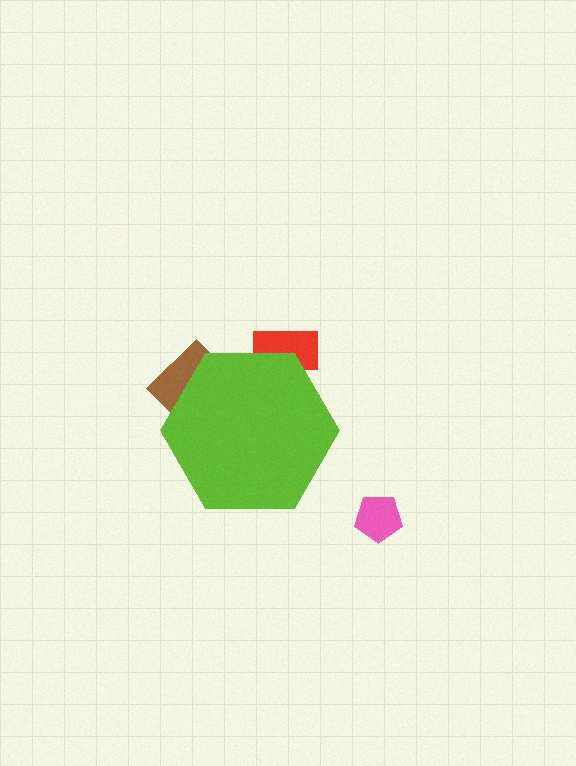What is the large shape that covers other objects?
A lime hexagon.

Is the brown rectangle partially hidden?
Yes, the brown rectangle is partially hidden behind the lime hexagon.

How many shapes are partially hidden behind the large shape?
2 shapes are partially hidden.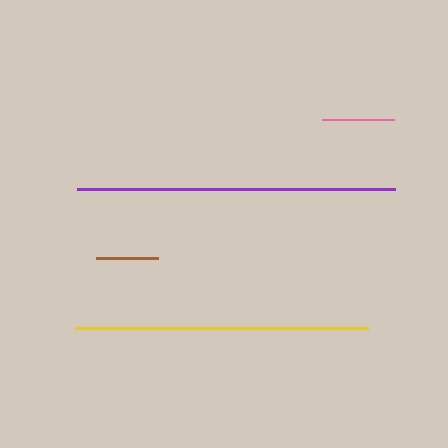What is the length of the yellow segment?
The yellow segment is approximately 294 pixels long.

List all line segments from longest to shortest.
From longest to shortest: purple, yellow, pink, brown.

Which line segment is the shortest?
The brown line is the shortest at approximately 62 pixels.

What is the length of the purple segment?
The purple segment is approximately 318 pixels long.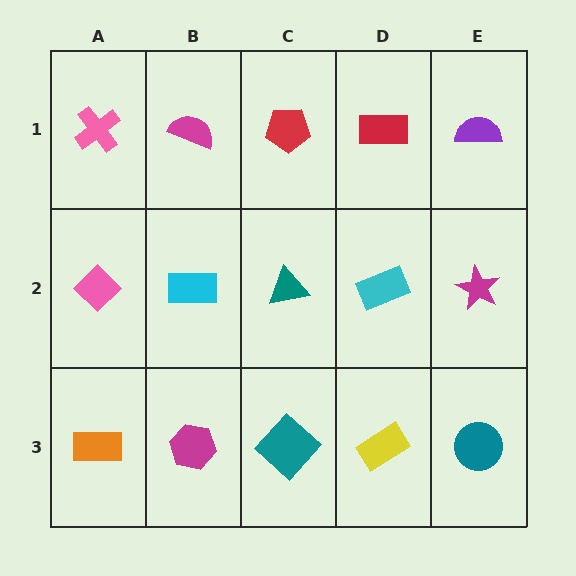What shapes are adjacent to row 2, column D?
A red rectangle (row 1, column D), a yellow rectangle (row 3, column D), a teal triangle (row 2, column C), a magenta star (row 2, column E).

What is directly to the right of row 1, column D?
A purple semicircle.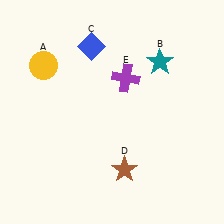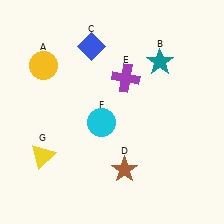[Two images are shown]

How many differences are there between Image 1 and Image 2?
There are 2 differences between the two images.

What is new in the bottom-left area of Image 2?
A cyan circle (F) was added in the bottom-left area of Image 2.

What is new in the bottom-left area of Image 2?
A yellow triangle (G) was added in the bottom-left area of Image 2.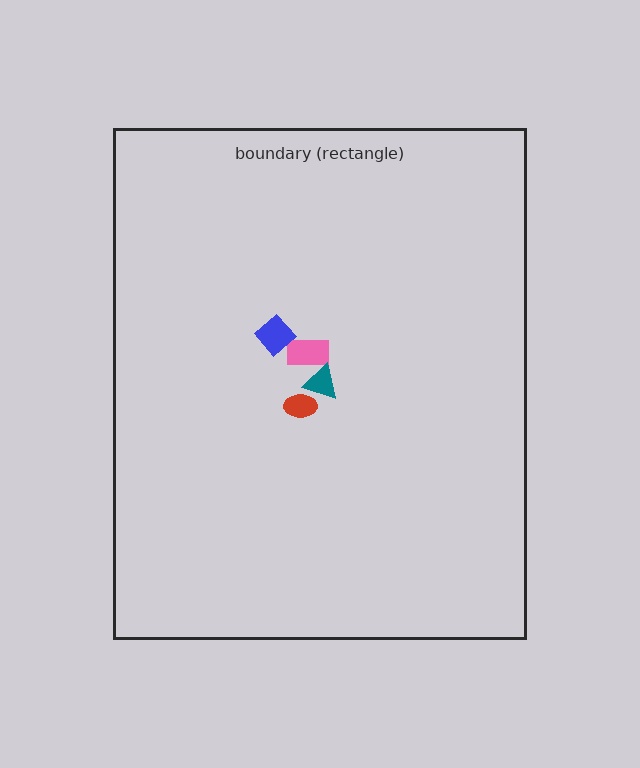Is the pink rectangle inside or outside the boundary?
Inside.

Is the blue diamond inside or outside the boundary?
Inside.